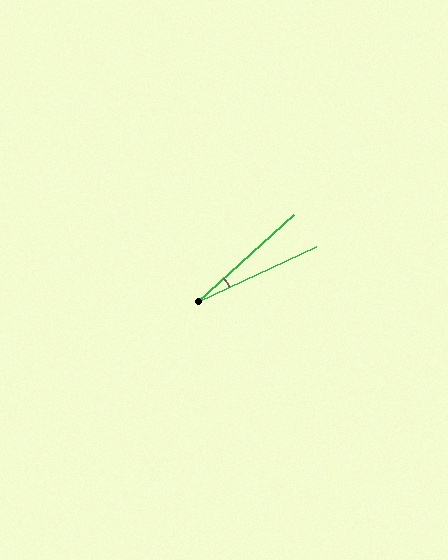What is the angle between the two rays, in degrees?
Approximately 17 degrees.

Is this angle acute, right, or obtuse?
It is acute.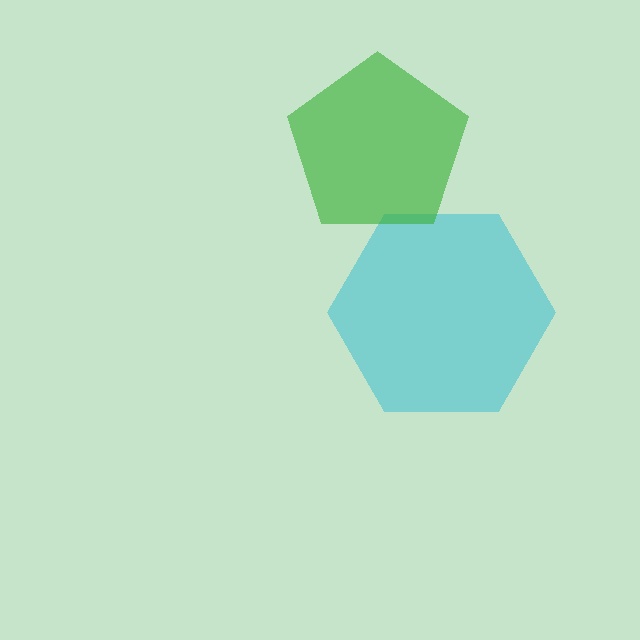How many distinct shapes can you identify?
There are 2 distinct shapes: a cyan hexagon, a green pentagon.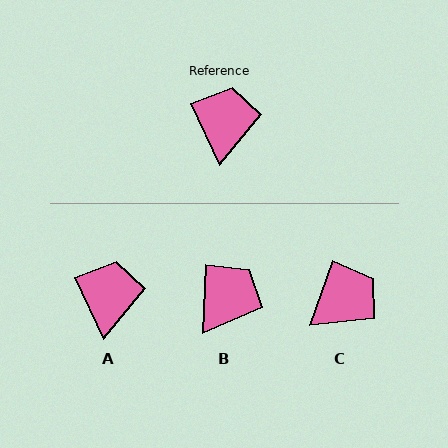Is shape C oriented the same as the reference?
No, it is off by about 45 degrees.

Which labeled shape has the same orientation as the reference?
A.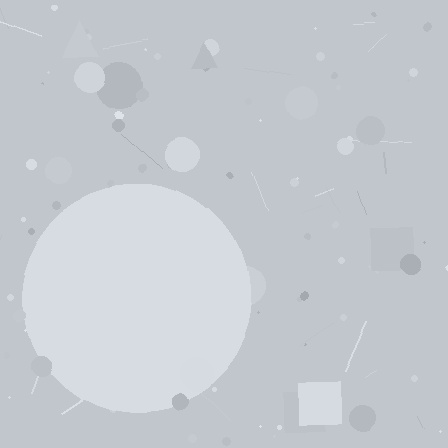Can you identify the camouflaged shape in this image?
The camouflaged shape is a circle.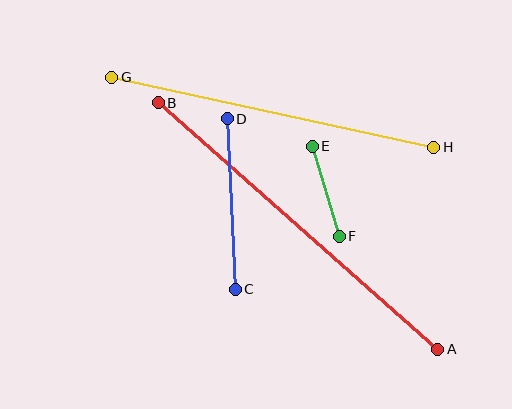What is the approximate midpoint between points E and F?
The midpoint is at approximately (326, 191) pixels.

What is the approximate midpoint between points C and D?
The midpoint is at approximately (231, 204) pixels.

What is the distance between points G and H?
The distance is approximately 329 pixels.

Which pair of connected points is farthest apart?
Points A and B are farthest apart.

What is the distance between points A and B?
The distance is approximately 372 pixels.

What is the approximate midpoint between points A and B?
The midpoint is at approximately (298, 226) pixels.